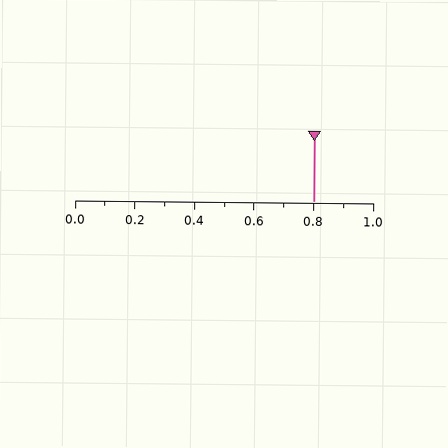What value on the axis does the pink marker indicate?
The marker indicates approximately 0.8.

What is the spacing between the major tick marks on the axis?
The major ticks are spaced 0.2 apart.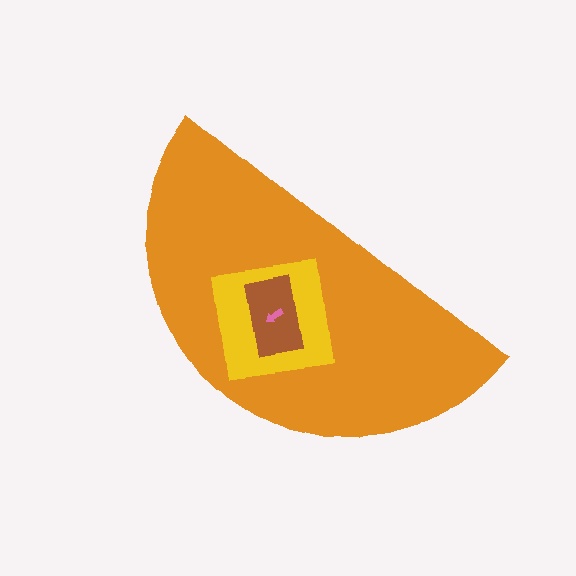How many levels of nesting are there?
4.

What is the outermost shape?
The orange semicircle.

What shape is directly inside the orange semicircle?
The yellow square.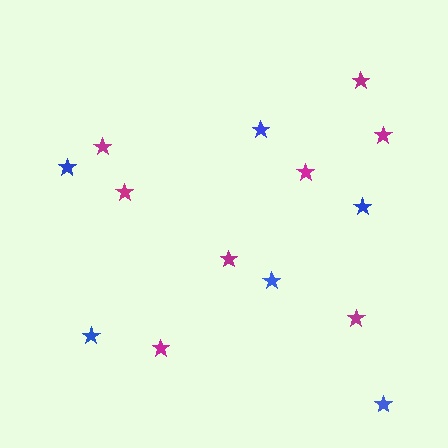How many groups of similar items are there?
There are 2 groups: one group of blue stars (6) and one group of magenta stars (8).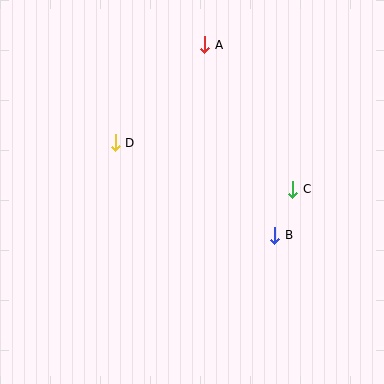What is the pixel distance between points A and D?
The distance between A and D is 132 pixels.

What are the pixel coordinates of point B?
Point B is at (274, 235).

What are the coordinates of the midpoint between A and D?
The midpoint between A and D is at (160, 94).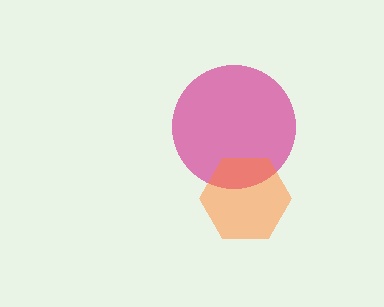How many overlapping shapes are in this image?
There are 2 overlapping shapes in the image.